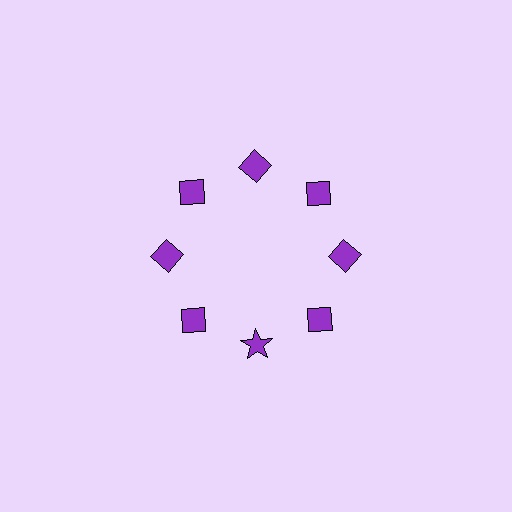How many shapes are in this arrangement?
There are 8 shapes arranged in a ring pattern.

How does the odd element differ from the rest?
It has a different shape: star instead of diamond.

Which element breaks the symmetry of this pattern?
The purple star at roughly the 6 o'clock position breaks the symmetry. All other shapes are purple diamonds.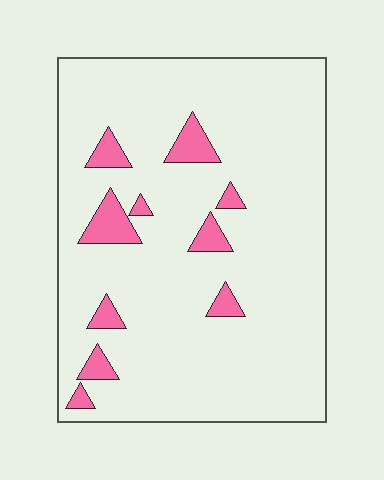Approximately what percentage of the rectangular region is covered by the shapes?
Approximately 10%.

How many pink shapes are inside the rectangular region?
10.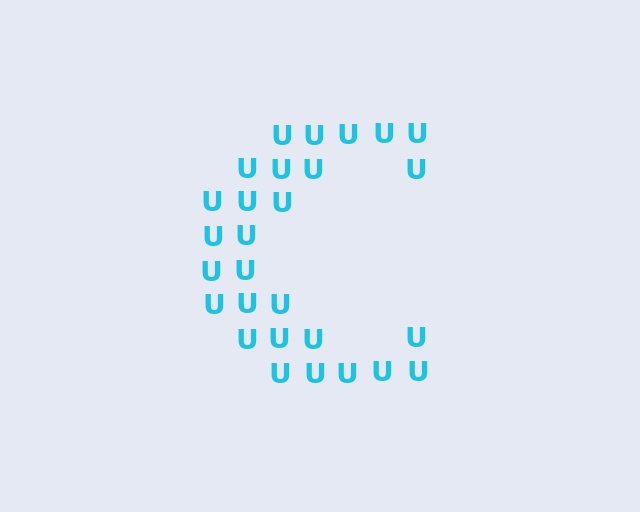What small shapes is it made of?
It is made of small letter U's.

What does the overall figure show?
The overall figure shows the letter C.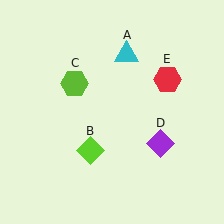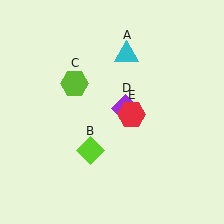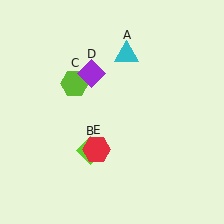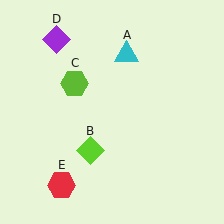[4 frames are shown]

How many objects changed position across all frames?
2 objects changed position: purple diamond (object D), red hexagon (object E).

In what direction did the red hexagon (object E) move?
The red hexagon (object E) moved down and to the left.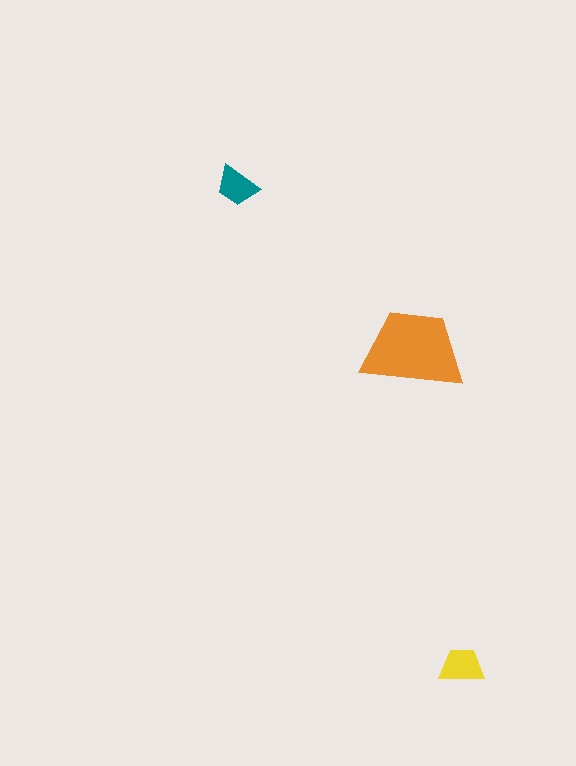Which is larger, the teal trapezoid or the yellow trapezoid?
The yellow one.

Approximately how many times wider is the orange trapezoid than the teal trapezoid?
About 2.5 times wider.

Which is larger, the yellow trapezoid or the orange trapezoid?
The orange one.